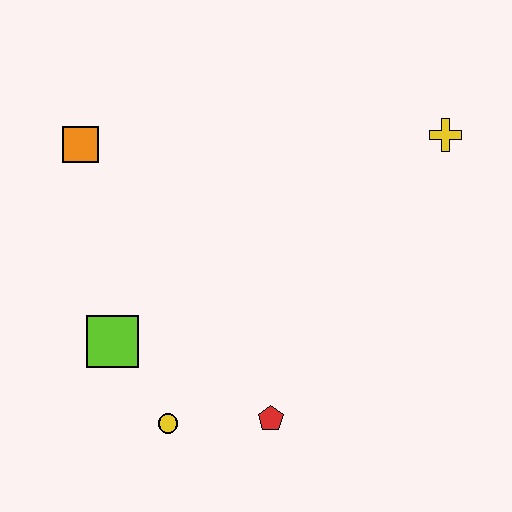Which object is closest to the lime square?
The yellow circle is closest to the lime square.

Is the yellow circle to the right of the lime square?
Yes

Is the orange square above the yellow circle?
Yes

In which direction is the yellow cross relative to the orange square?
The yellow cross is to the right of the orange square.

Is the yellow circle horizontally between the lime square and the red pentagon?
Yes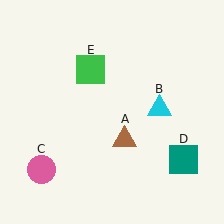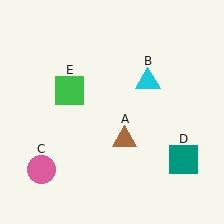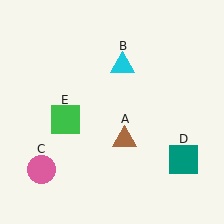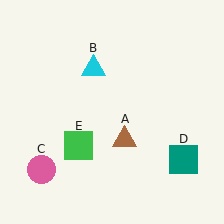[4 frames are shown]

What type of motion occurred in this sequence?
The cyan triangle (object B), green square (object E) rotated counterclockwise around the center of the scene.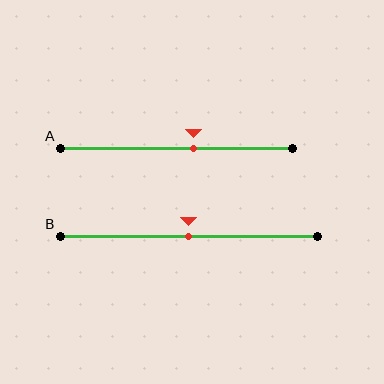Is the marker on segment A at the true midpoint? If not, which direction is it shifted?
No, the marker on segment A is shifted to the right by about 7% of the segment length.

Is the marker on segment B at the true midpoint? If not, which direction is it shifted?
Yes, the marker on segment B is at the true midpoint.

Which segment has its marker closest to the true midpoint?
Segment B has its marker closest to the true midpoint.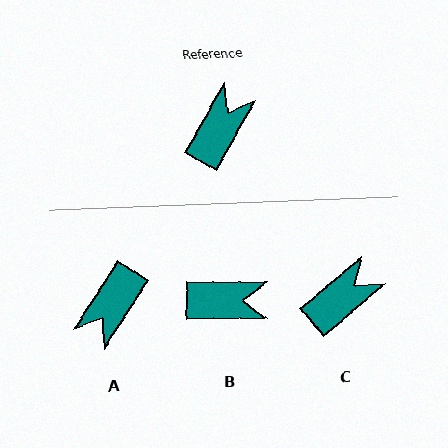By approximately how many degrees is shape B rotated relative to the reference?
Approximately 61 degrees clockwise.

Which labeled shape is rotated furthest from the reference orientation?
A, about 176 degrees away.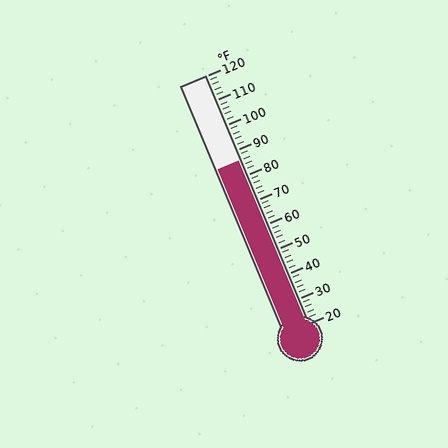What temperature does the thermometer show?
The thermometer shows approximately 86°F.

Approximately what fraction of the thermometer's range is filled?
The thermometer is filled to approximately 65% of its range.